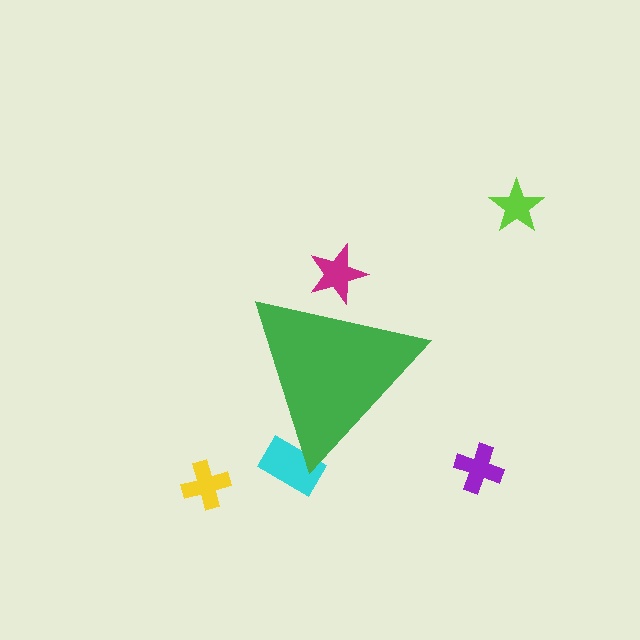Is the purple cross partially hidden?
No, the purple cross is fully visible.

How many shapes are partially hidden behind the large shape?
2 shapes are partially hidden.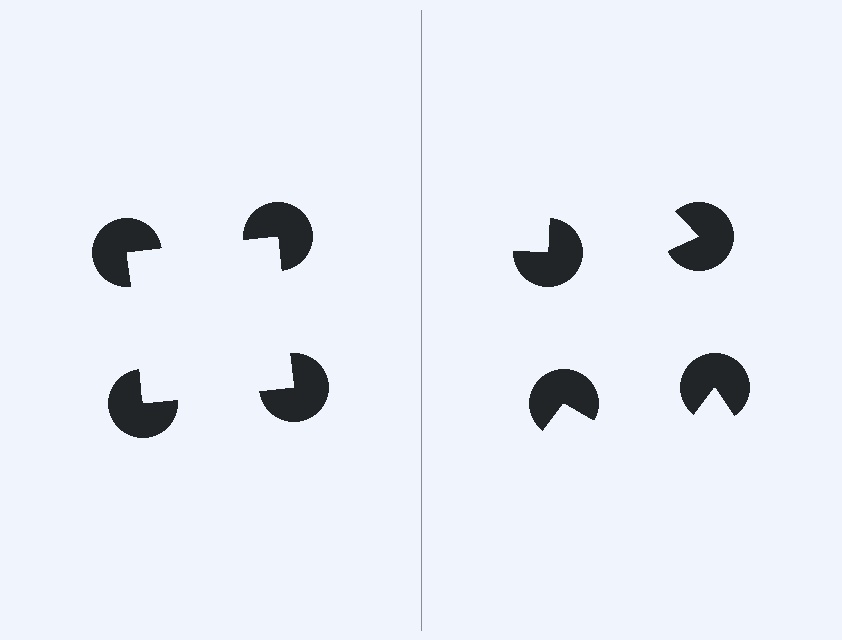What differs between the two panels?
The pac-man discs are positioned identically on both sides; only the wedge orientations differ. On the left they align to a square; on the right they are misaligned.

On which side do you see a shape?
An illusory square appears on the left side. On the right side the wedge cuts are rotated, so no coherent shape forms.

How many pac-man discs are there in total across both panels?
8 — 4 on each side.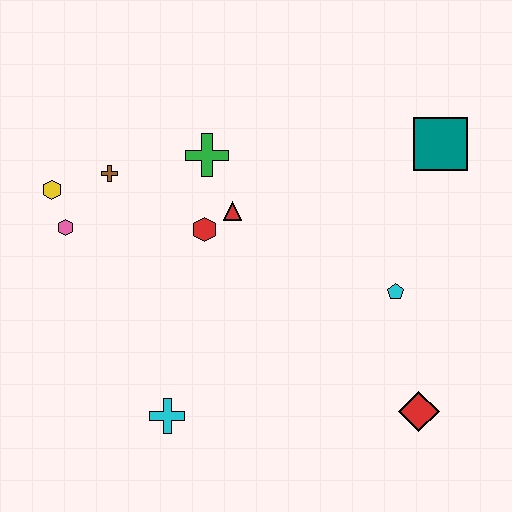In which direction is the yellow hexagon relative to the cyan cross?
The yellow hexagon is above the cyan cross.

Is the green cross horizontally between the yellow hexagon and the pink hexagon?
No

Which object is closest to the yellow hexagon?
The pink hexagon is closest to the yellow hexagon.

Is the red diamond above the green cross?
No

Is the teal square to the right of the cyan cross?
Yes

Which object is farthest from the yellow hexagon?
The red diamond is farthest from the yellow hexagon.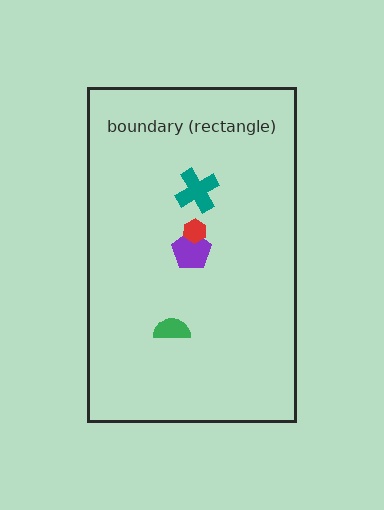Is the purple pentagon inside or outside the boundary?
Inside.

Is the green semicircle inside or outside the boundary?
Inside.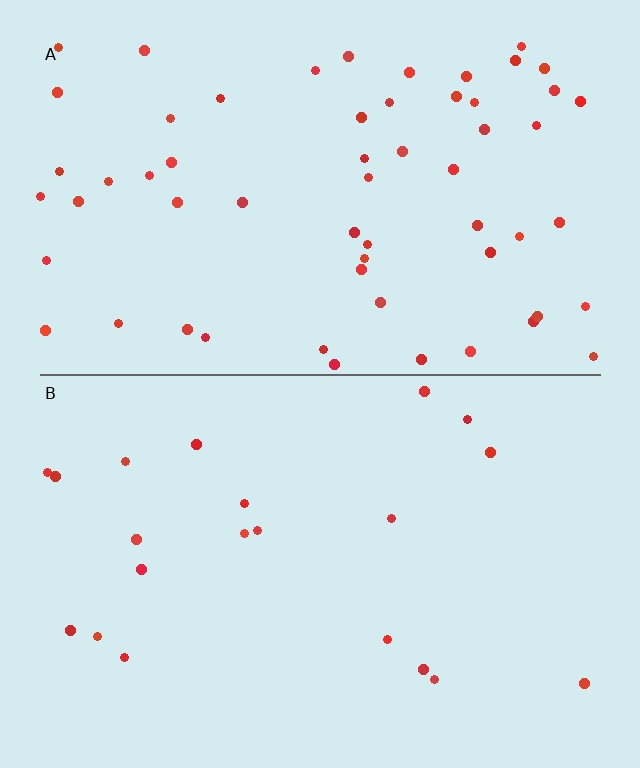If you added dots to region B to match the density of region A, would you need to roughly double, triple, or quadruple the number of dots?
Approximately triple.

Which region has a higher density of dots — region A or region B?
A (the top).